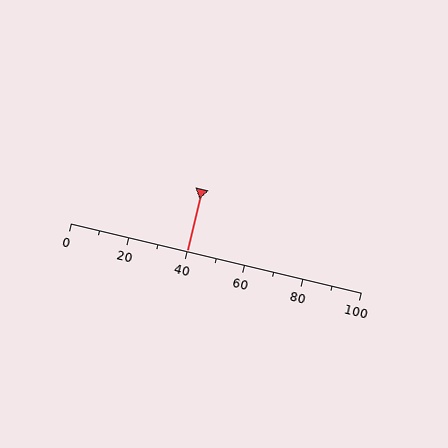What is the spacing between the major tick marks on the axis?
The major ticks are spaced 20 apart.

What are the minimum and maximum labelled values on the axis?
The axis runs from 0 to 100.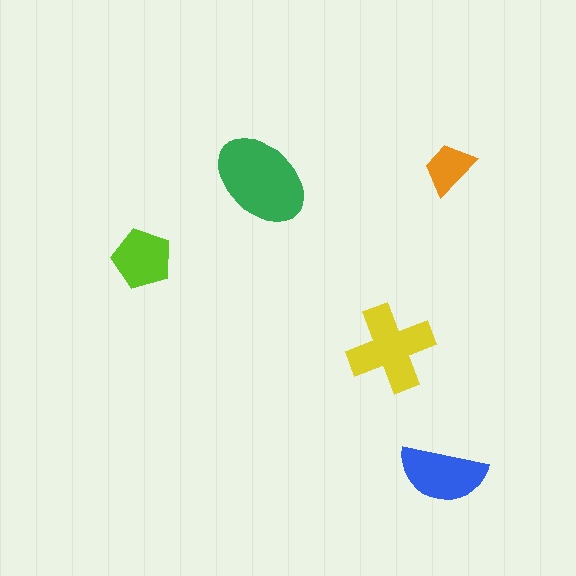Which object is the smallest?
The orange trapezoid.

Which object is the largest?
The green ellipse.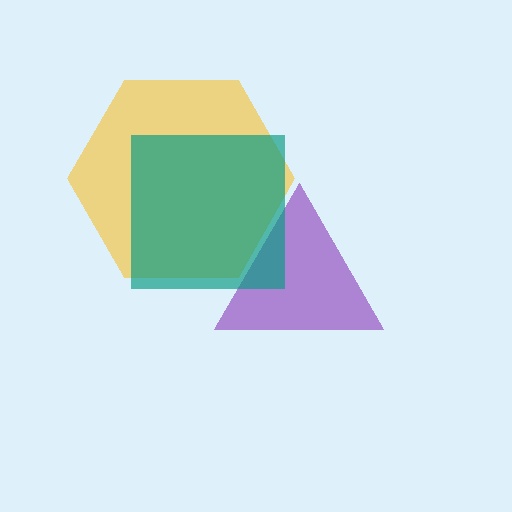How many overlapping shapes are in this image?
There are 3 overlapping shapes in the image.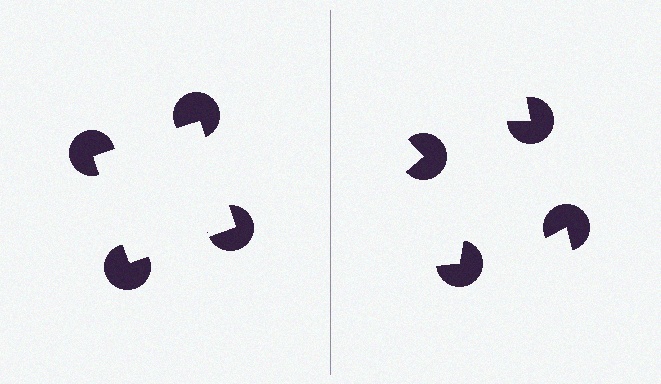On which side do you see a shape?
An illusory square appears on the left side. On the right side the wedge cuts are rotated, so no coherent shape forms.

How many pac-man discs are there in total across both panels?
8 — 4 on each side.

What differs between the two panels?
The pac-man discs are positioned identically on both sides; only the wedge orientations differ. On the left they align to a square; on the right they are misaligned.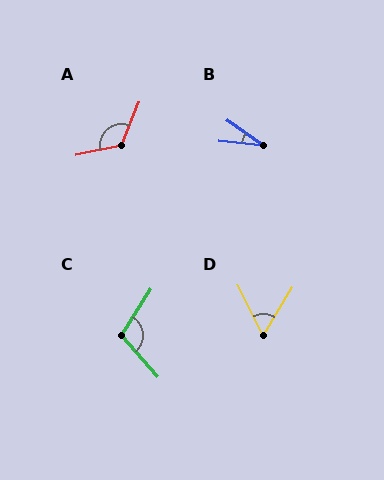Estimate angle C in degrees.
Approximately 106 degrees.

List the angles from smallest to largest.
B (29°), D (59°), C (106°), A (124°).